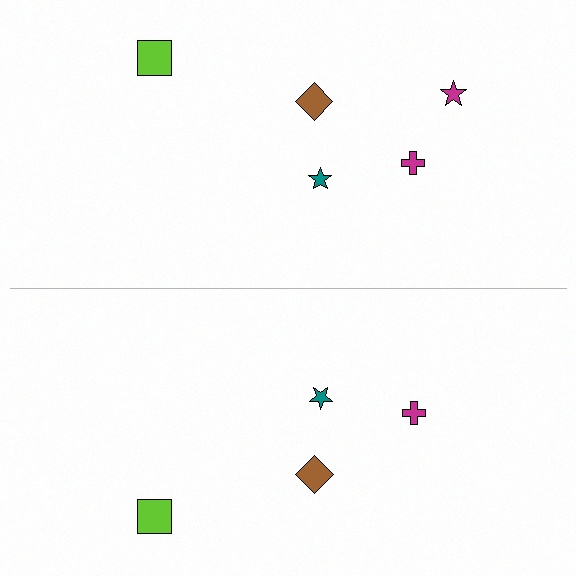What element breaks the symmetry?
A magenta star is missing from the bottom side.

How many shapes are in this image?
There are 9 shapes in this image.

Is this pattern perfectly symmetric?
No, the pattern is not perfectly symmetric. A magenta star is missing from the bottom side.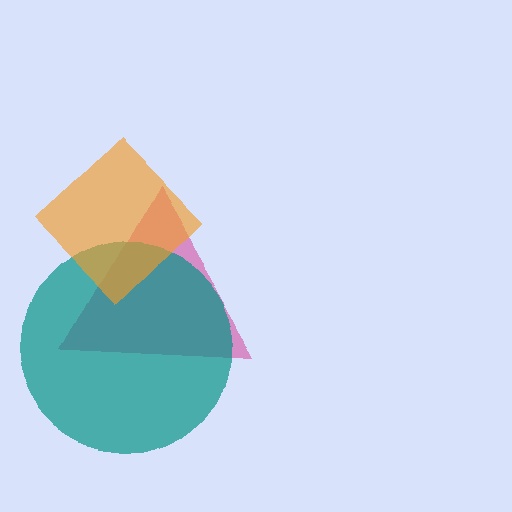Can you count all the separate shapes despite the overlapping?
Yes, there are 3 separate shapes.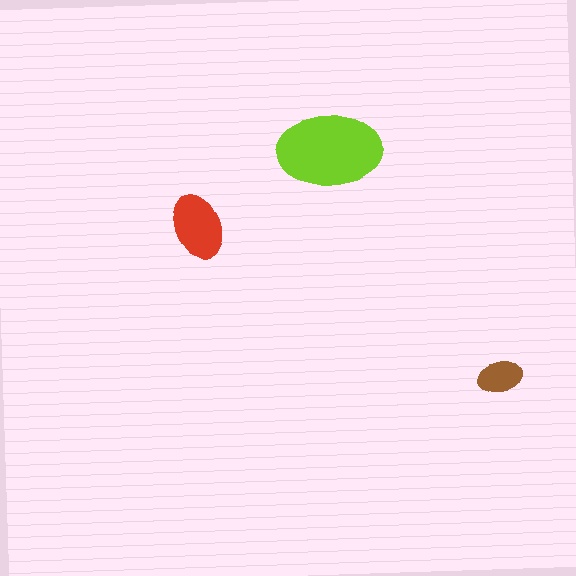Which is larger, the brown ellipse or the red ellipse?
The red one.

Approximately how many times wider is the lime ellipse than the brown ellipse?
About 2.5 times wider.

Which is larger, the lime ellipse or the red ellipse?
The lime one.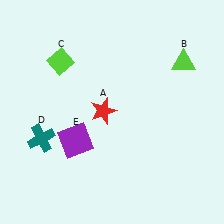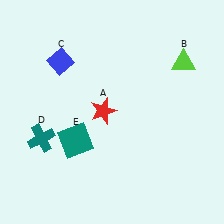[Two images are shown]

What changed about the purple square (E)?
In Image 1, E is purple. In Image 2, it changed to teal.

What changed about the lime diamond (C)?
In Image 1, C is lime. In Image 2, it changed to blue.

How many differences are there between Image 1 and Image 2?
There are 2 differences between the two images.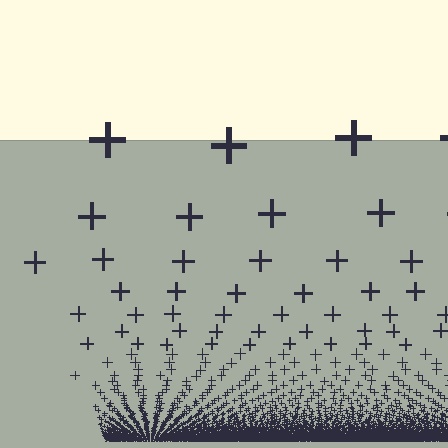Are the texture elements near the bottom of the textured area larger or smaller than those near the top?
Smaller. The gradient is inverted — elements near the bottom are smaller and denser.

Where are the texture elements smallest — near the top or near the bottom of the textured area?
Near the bottom.